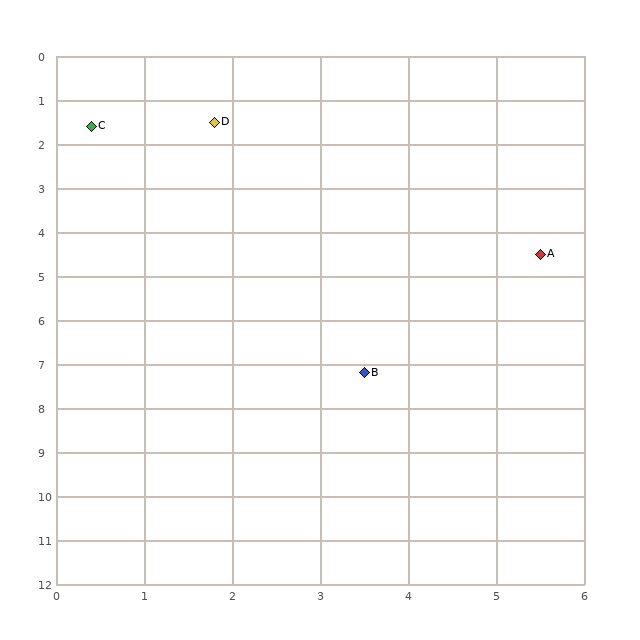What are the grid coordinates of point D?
Point D is at approximately (1.8, 1.5).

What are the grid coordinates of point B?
Point B is at approximately (3.5, 7.2).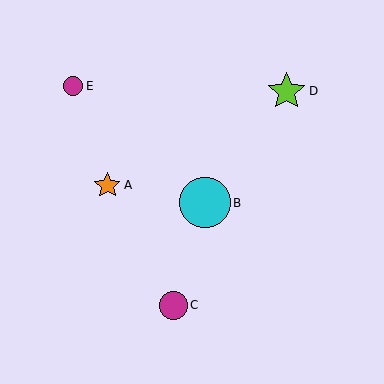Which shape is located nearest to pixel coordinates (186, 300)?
The magenta circle (labeled C) at (173, 305) is nearest to that location.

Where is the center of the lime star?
The center of the lime star is at (286, 91).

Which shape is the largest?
The cyan circle (labeled B) is the largest.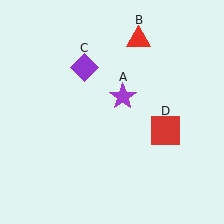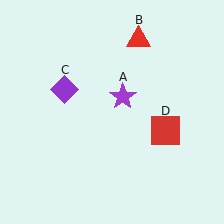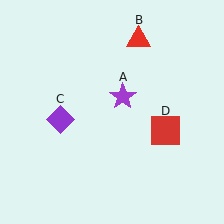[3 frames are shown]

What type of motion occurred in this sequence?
The purple diamond (object C) rotated counterclockwise around the center of the scene.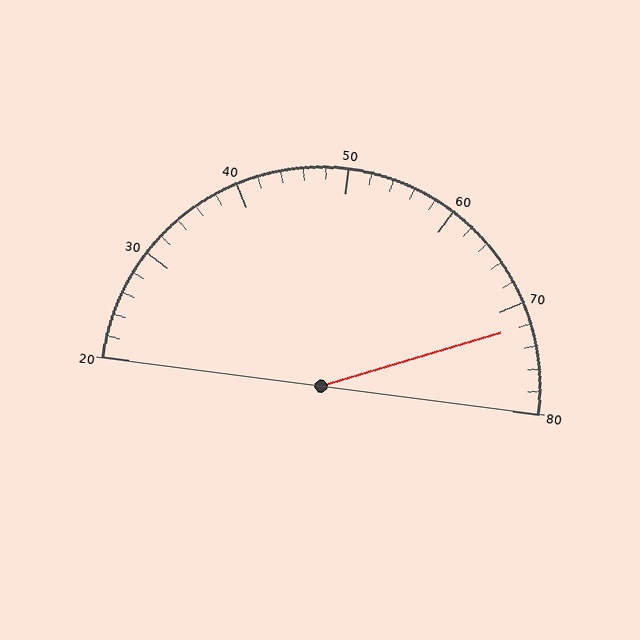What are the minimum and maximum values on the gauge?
The gauge ranges from 20 to 80.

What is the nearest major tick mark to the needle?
The nearest major tick mark is 70.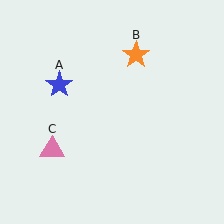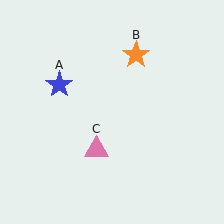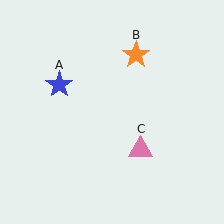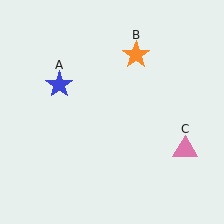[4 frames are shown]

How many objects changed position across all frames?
1 object changed position: pink triangle (object C).